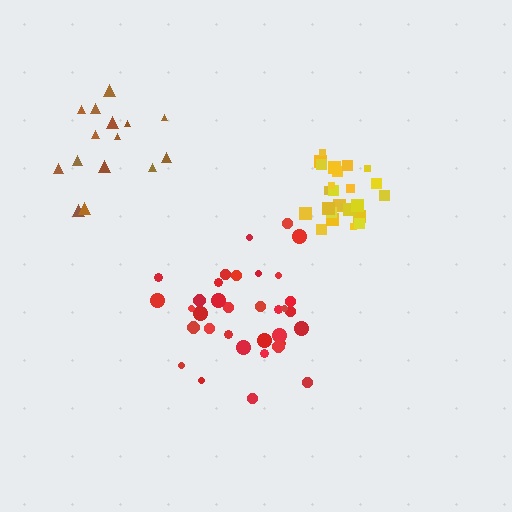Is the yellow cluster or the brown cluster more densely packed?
Yellow.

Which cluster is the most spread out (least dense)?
Brown.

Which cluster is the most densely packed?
Yellow.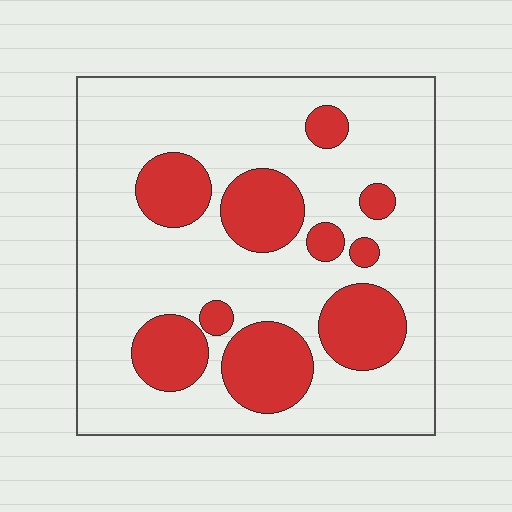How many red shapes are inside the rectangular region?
10.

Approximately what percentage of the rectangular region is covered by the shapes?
Approximately 25%.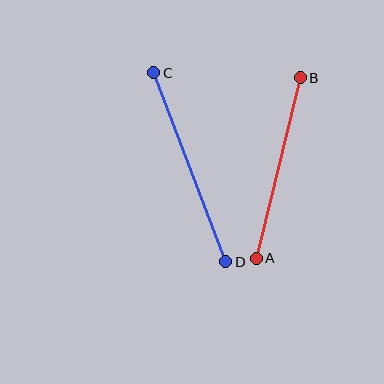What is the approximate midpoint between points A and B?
The midpoint is at approximately (278, 168) pixels.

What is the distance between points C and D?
The distance is approximately 202 pixels.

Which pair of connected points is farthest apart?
Points C and D are farthest apart.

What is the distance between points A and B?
The distance is approximately 186 pixels.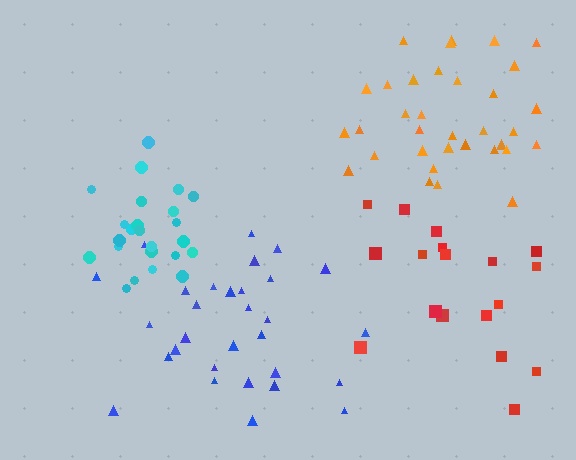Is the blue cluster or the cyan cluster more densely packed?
Cyan.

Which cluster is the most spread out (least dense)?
Red.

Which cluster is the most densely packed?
Cyan.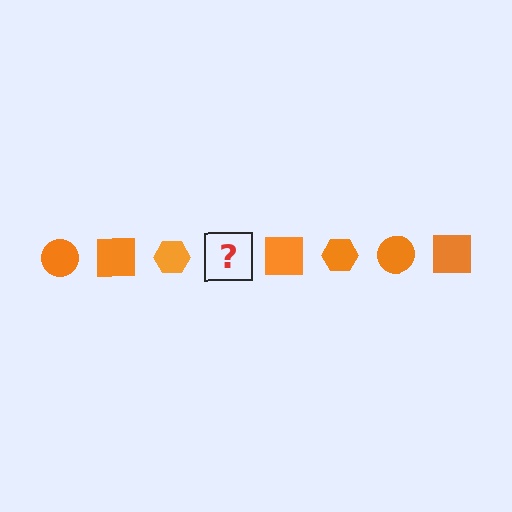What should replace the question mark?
The question mark should be replaced with an orange circle.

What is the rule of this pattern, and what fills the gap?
The rule is that the pattern cycles through circle, square, hexagon shapes in orange. The gap should be filled with an orange circle.